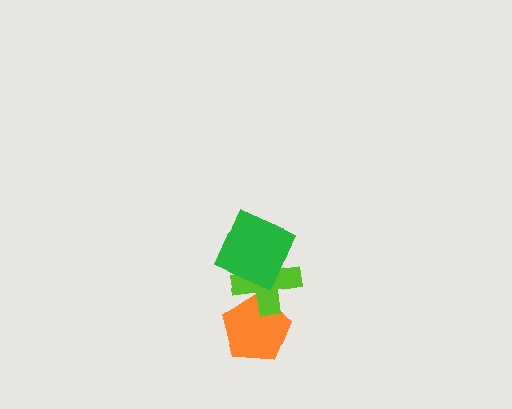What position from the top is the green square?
The green square is 1st from the top.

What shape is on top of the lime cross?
The green square is on top of the lime cross.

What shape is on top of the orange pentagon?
The lime cross is on top of the orange pentagon.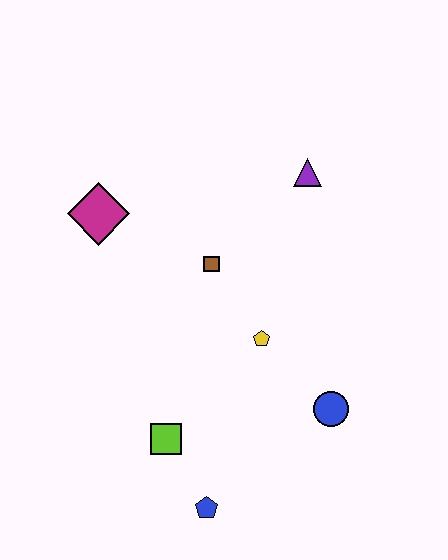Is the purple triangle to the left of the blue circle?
Yes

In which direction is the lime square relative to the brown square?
The lime square is below the brown square.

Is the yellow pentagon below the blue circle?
No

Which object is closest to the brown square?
The yellow pentagon is closest to the brown square.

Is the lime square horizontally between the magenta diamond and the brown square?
Yes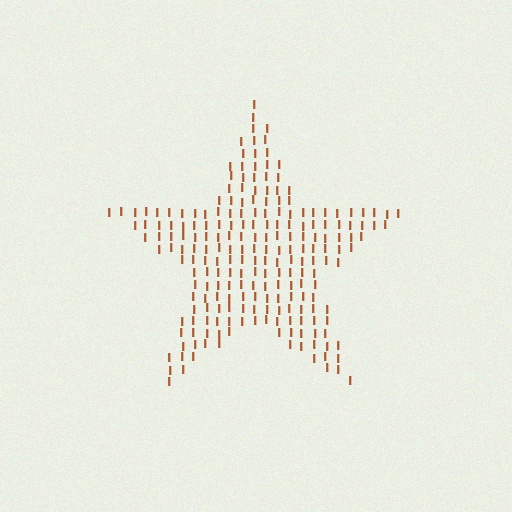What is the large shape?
The large shape is a star.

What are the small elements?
The small elements are letter I's.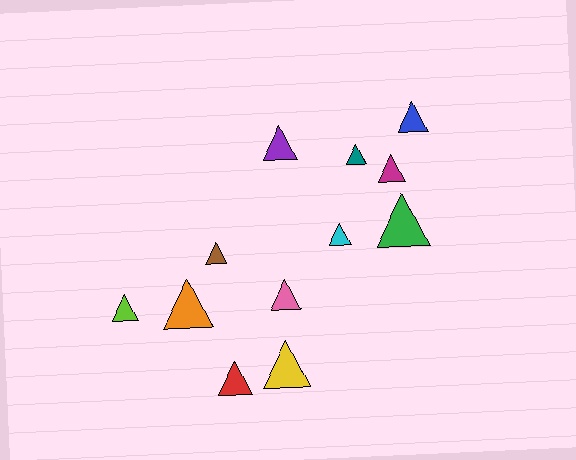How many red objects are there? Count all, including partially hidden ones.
There is 1 red object.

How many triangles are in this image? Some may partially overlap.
There are 12 triangles.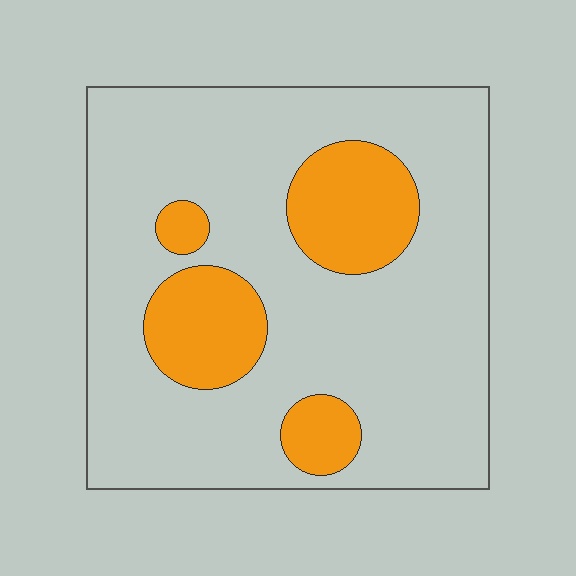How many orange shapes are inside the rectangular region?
4.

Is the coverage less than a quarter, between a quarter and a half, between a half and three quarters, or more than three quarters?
Less than a quarter.